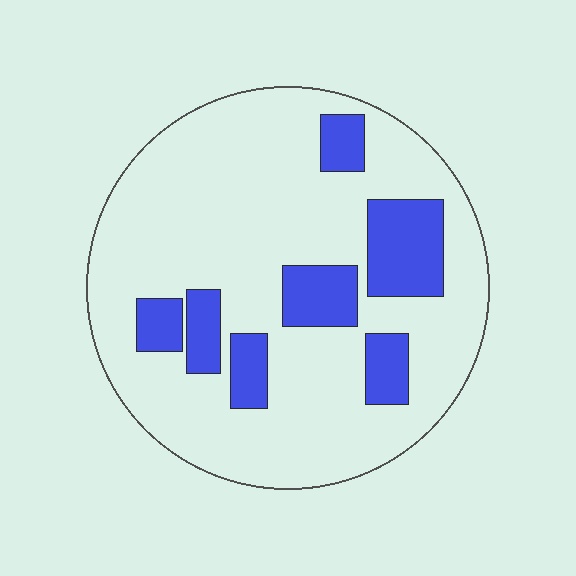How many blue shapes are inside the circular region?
7.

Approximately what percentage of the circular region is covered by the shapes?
Approximately 20%.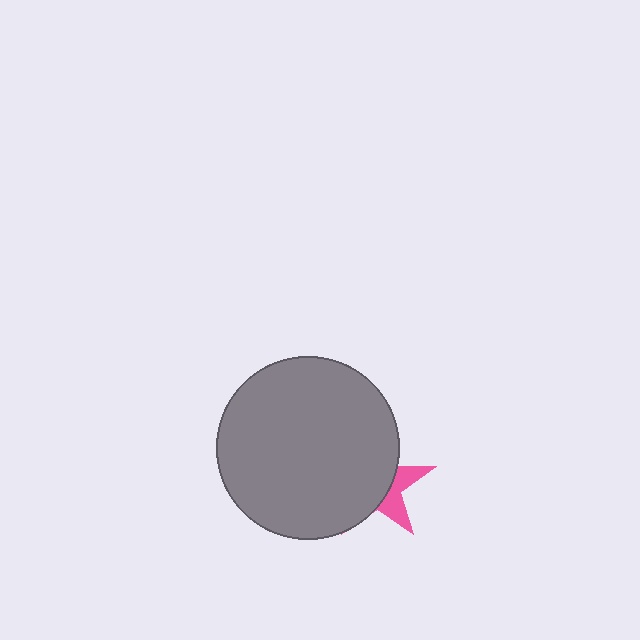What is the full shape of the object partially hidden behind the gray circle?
The partially hidden object is a pink star.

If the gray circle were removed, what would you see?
You would see the complete pink star.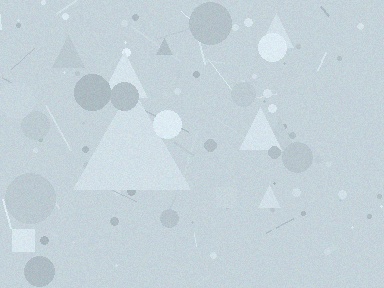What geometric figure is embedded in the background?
A triangle is embedded in the background.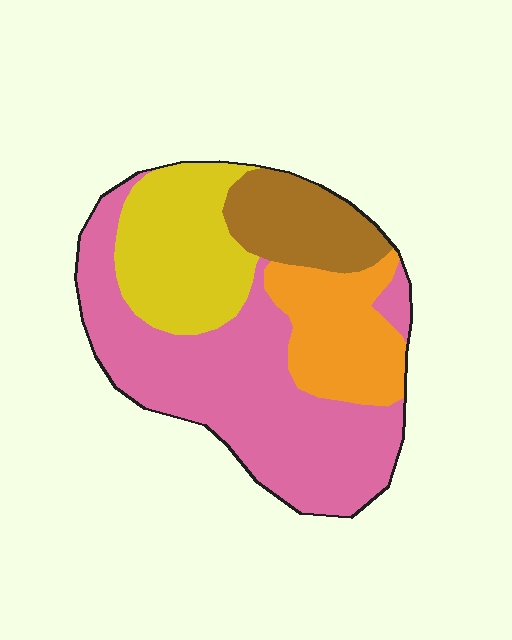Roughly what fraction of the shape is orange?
Orange takes up about one sixth (1/6) of the shape.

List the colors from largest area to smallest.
From largest to smallest: pink, yellow, orange, brown.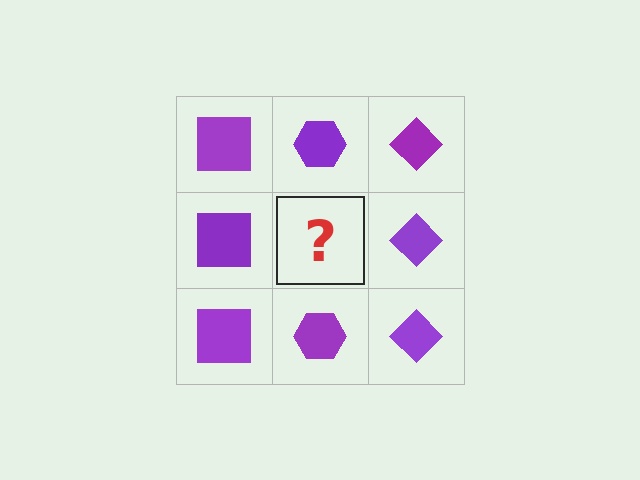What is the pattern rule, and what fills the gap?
The rule is that each column has a consistent shape. The gap should be filled with a purple hexagon.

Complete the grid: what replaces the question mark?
The question mark should be replaced with a purple hexagon.